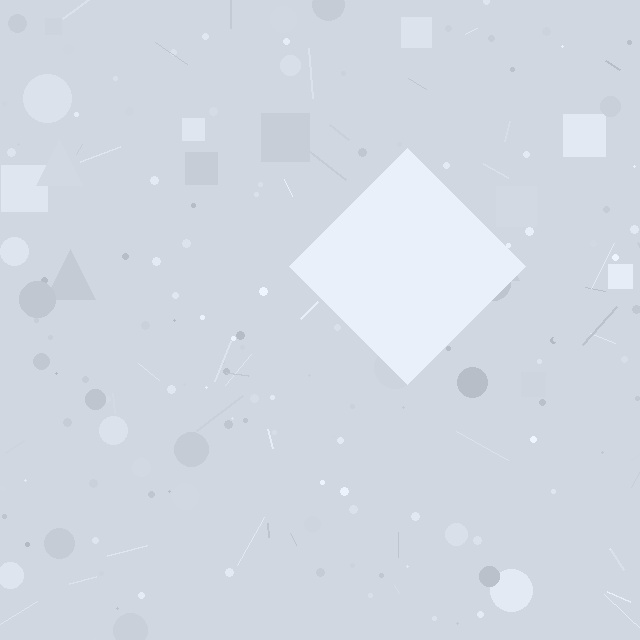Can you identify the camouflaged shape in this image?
The camouflaged shape is a diamond.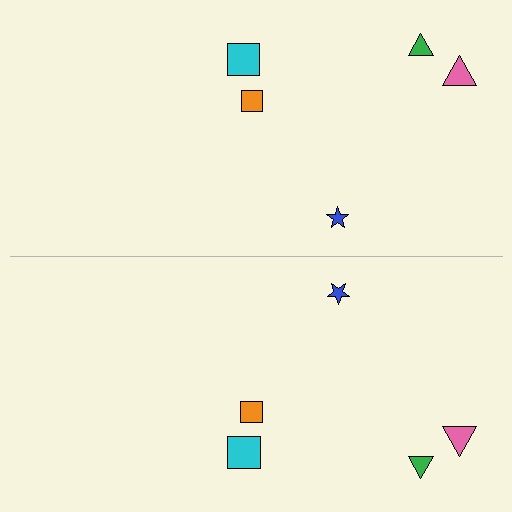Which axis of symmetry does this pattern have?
The pattern has a horizontal axis of symmetry running through the center of the image.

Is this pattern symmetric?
Yes, this pattern has bilateral (reflection) symmetry.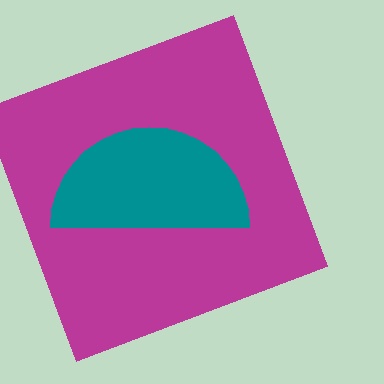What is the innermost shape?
The teal semicircle.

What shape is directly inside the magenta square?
The teal semicircle.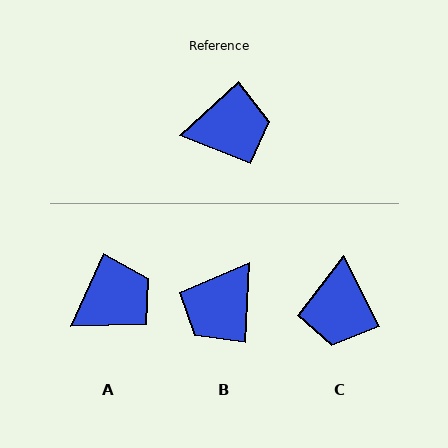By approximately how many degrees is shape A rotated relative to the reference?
Approximately 23 degrees counter-clockwise.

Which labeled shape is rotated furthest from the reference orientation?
B, about 136 degrees away.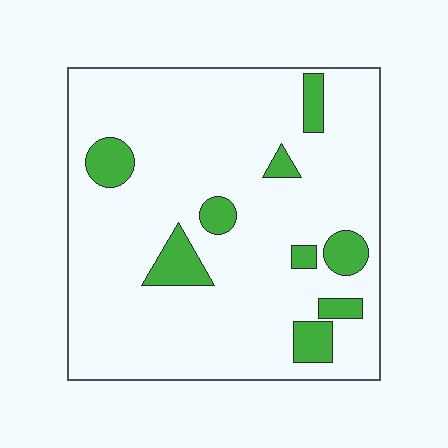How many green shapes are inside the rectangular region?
9.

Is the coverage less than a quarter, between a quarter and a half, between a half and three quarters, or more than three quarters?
Less than a quarter.